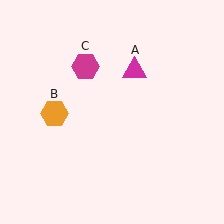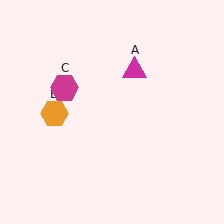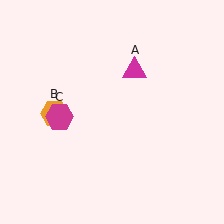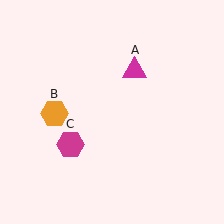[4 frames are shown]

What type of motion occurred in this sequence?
The magenta hexagon (object C) rotated counterclockwise around the center of the scene.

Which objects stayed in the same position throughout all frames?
Magenta triangle (object A) and orange hexagon (object B) remained stationary.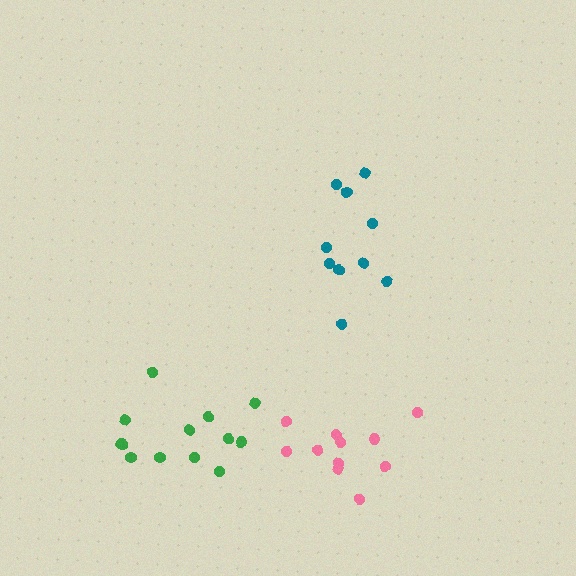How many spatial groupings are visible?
There are 3 spatial groupings.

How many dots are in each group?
Group 1: 10 dots, Group 2: 11 dots, Group 3: 13 dots (34 total).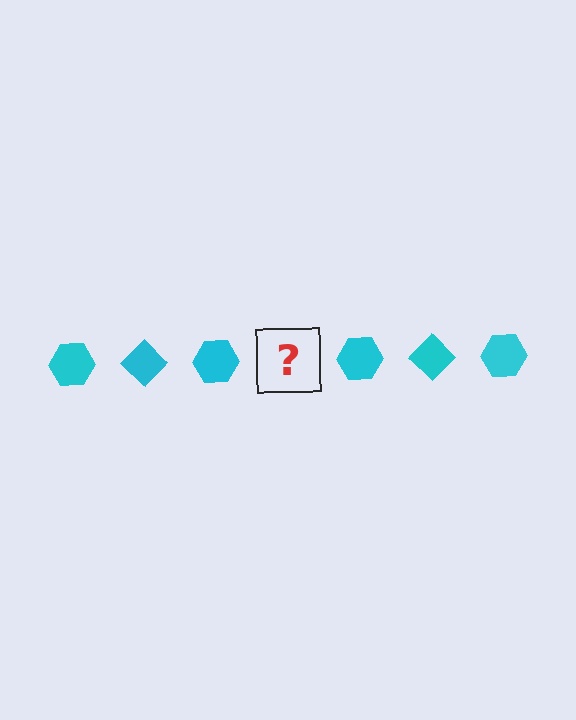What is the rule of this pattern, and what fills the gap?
The rule is that the pattern cycles through hexagon, diamond shapes in cyan. The gap should be filled with a cyan diamond.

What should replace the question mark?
The question mark should be replaced with a cyan diamond.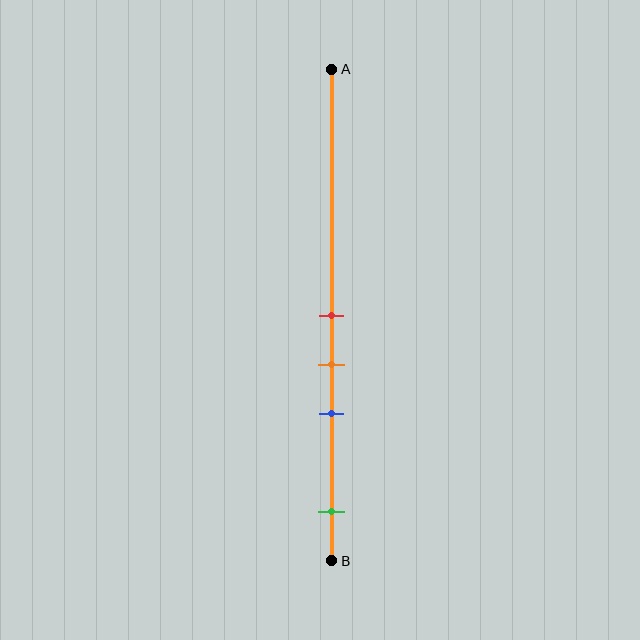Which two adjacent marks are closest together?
The red and orange marks are the closest adjacent pair.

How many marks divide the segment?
There are 4 marks dividing the segment.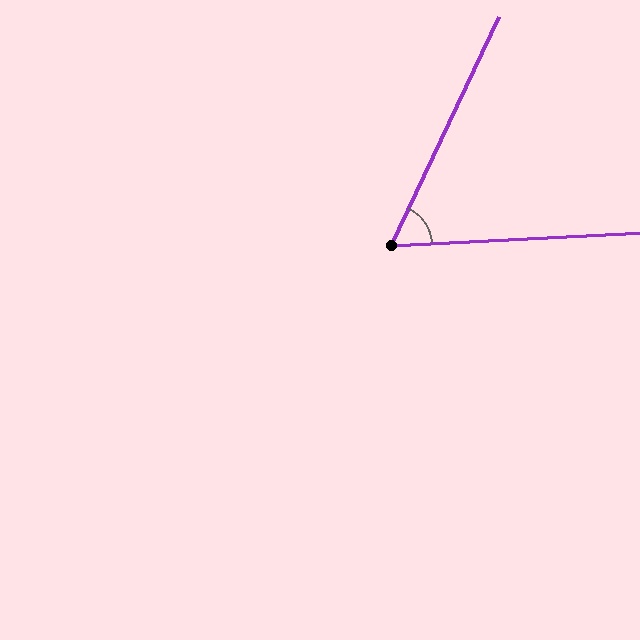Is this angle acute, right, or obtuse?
It is acute.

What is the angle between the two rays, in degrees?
Approximately 62 degrees.